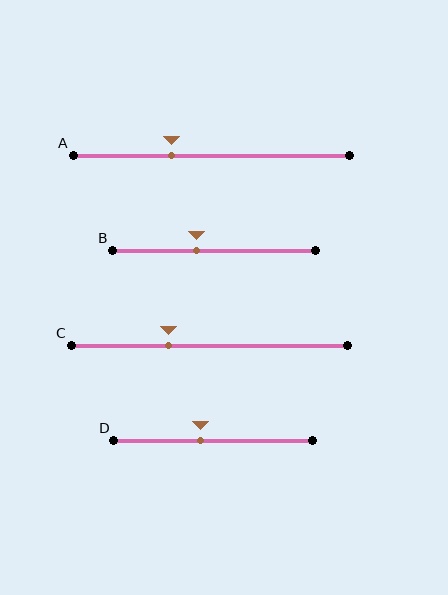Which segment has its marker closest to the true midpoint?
Segment D has its marker closest to the true midpoint.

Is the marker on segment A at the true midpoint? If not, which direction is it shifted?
No, the marker on segment A is shifted to the left by about 14% of the segment length.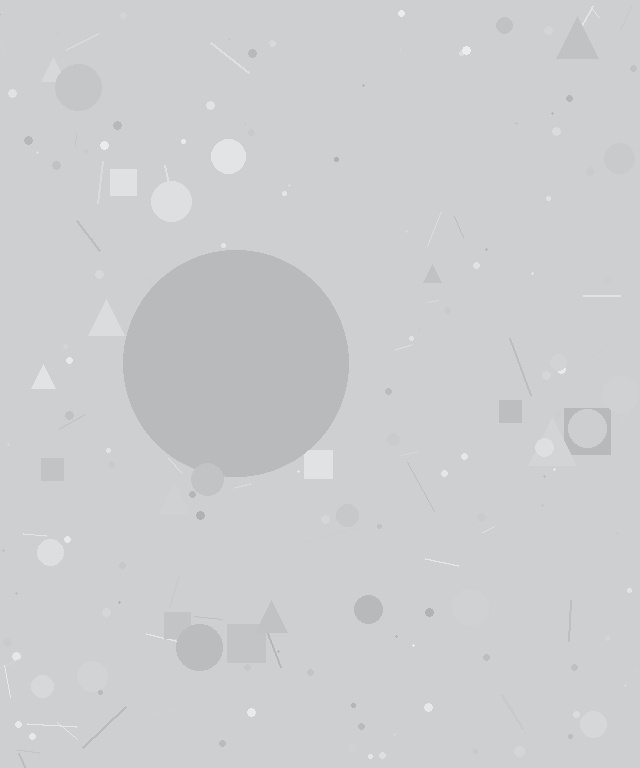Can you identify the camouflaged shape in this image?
The camouflaged shape is a circle.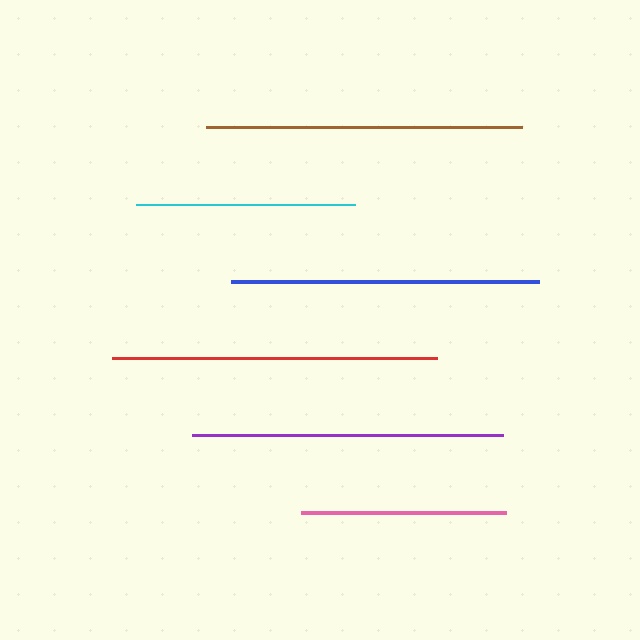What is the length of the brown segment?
The brown segment is approximately 316 pixels long.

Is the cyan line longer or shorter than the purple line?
The purple line is longer than the cyan line.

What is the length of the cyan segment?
The cyan segment is approximately 220 pixels long.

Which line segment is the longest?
The red line is the longest at approximately 325 pixels.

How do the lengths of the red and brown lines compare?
The red and brown lines are approximately the same length.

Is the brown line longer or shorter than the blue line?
The brown line is longer than the blue line.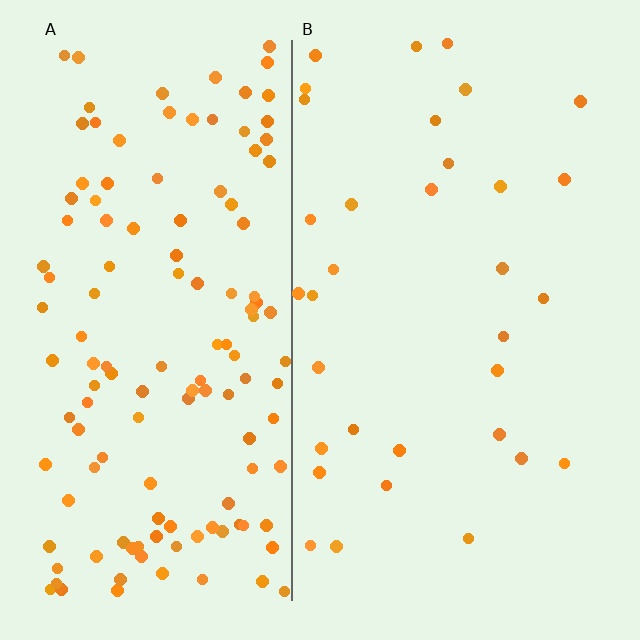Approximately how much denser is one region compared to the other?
Approximately 4.0× — region A over region B.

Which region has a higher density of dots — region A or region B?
A (the left).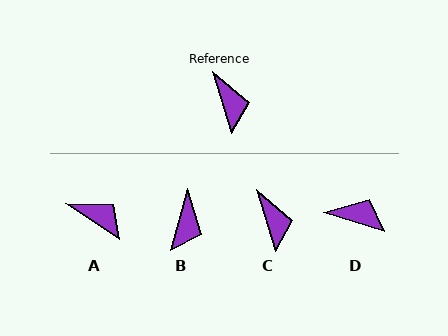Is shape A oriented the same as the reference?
No, it is off by about 39 degrees.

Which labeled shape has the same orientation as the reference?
C.